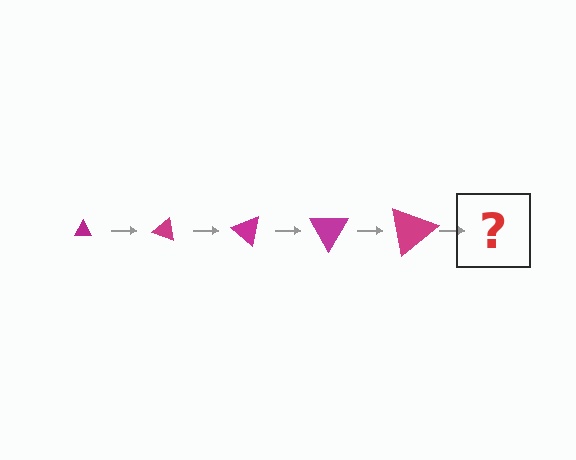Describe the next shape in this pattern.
It should be a triangle, larger than the previous one and rotated 100 degrees from the start.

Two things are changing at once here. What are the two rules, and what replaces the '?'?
The two rules are that the triangle grows larger each step and it rotates 20 degrees each step. The '?' should be a triangle, larger than the previous one and rotated 100 degrees from the start.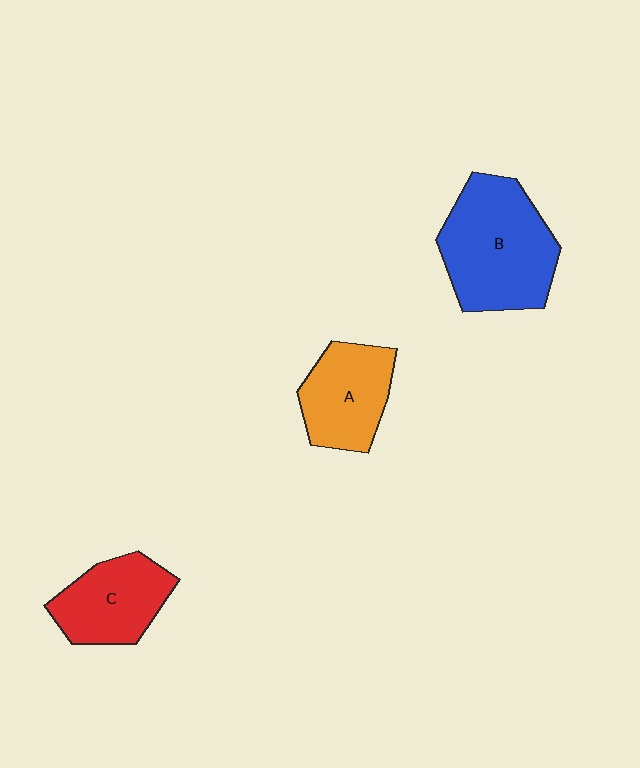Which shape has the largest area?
Shape B (blue).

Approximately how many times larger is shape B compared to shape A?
Approximately 1.5 times.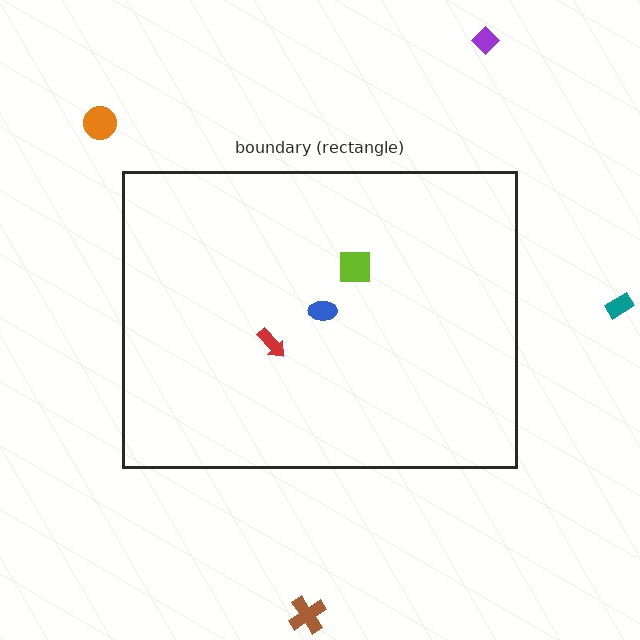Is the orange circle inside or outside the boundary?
Outside.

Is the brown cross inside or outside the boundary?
Outside.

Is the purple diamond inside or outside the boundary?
Outside.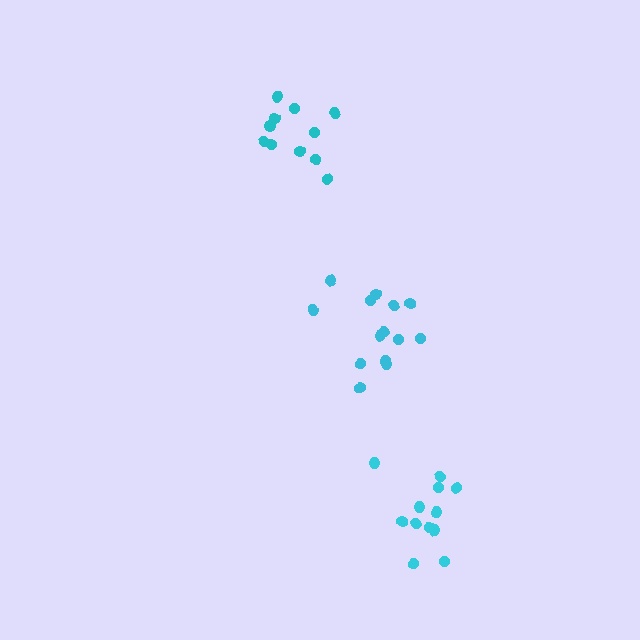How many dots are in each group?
Group 1: 14 dots, Group 2: 11 dots, Group 3: 12 dots (37 total).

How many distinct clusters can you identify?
There are 3 distinct clusters.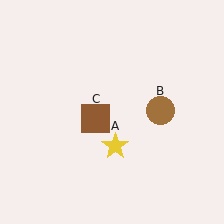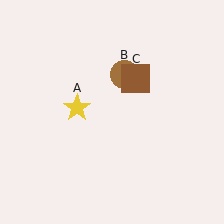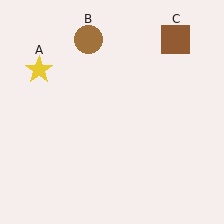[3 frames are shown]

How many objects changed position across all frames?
3 objects changed position: yellow star (object A), brown circle (object B), brown square (object C).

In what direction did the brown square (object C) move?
The brown square (object C) moved up and to the right.